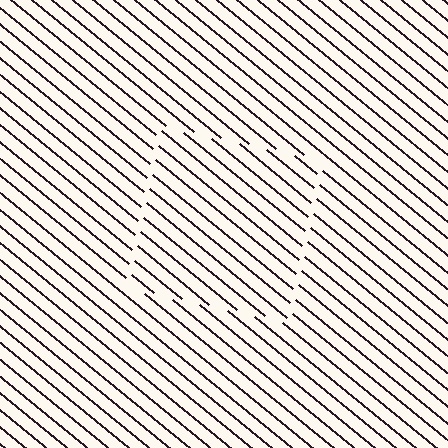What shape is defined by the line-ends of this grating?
An illusory square. The interior of the shape contains the same grating, shifted by half a period — the contour is defined by the phase discontinuity where line-ends from the inner and outer gratings abut.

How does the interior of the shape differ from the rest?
The interior of the shape contains the same grating, shifted by half a period — the contour is defined by the phase discontinuity where line-ends from the inner and outer gratings abut.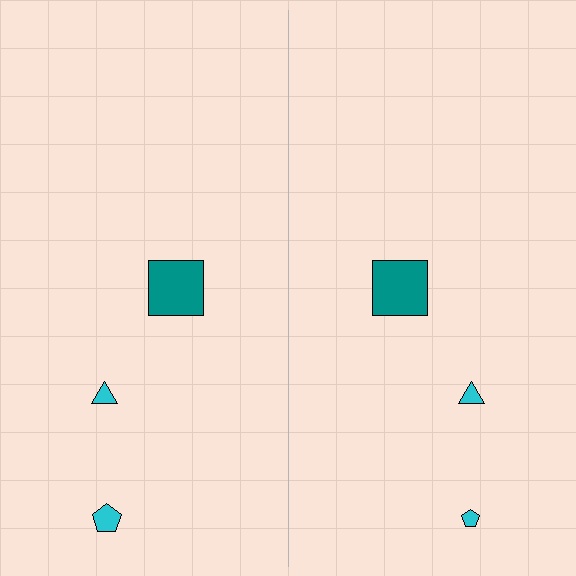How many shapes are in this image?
There are 6 shapes in this image.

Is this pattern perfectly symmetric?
No, the pattern is not perfectly symmetric. The cyan pentagon on the right side has a different size than its mirror counterpart.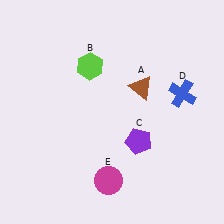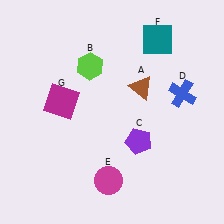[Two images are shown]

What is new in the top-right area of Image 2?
A teal square (F) was added in the top-right area of Image 2.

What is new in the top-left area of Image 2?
A magenta square (G) was added in the top-left area of Image 2.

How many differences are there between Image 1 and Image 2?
There are 2 differences between the two images.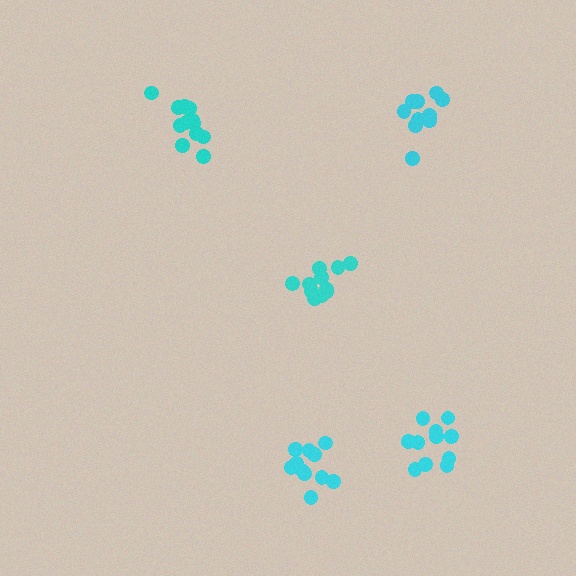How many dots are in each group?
Group 1: 10 dots, Group 2: 11 dots, Group 3: 12 dots, Group 4: 11 dots, Group 5: 11 dots (55 total).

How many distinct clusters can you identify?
There are 5 distinct clusters.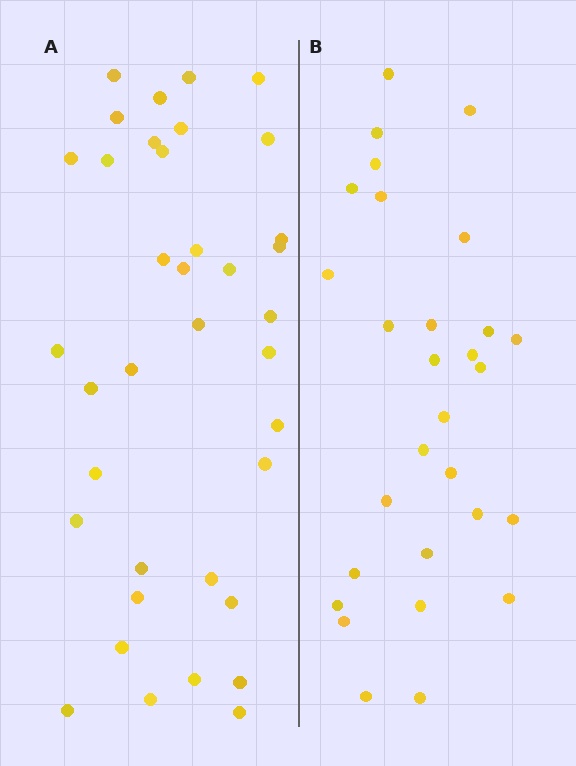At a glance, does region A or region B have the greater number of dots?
Region A (the left region) has more dots.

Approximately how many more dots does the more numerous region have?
Region A has roughly 8 or so more dots than region B.